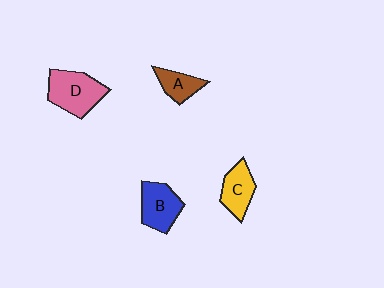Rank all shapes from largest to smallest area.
From largest to smallest: D (pink), B (blue), C (yellow), A (brown).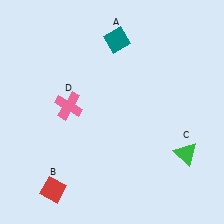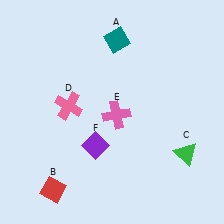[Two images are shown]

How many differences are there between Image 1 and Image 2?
There are 2 differences between the two images.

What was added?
A pink cross (E), a purple diamond (F) were added in Image 2.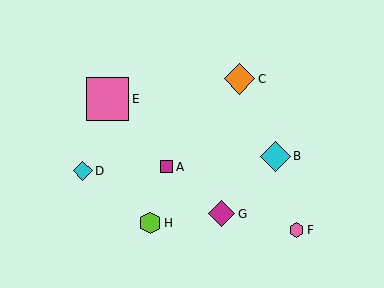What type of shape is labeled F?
Shape F is a pink hexagon.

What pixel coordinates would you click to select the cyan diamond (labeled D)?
Click at (83, 171) to select the cyan diamond D.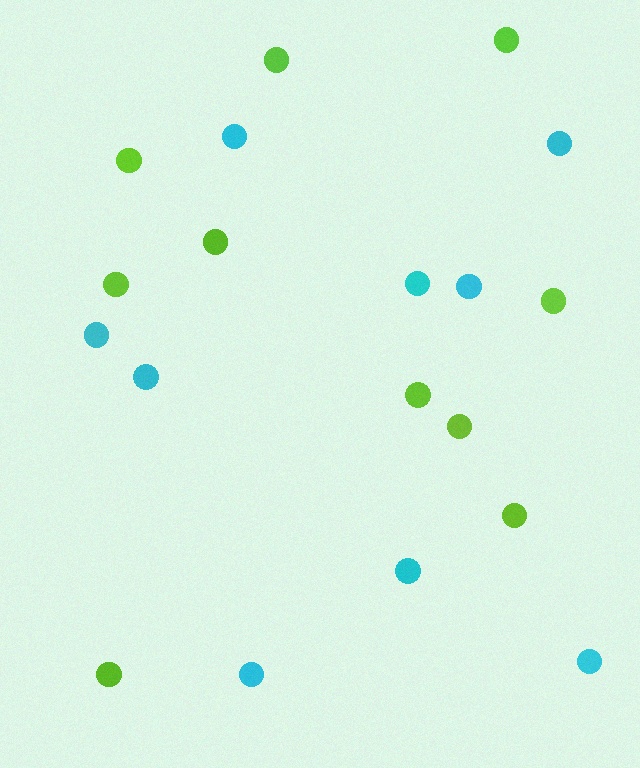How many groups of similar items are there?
There are 2 groups: one group of lime circles (10) and one group of cyan circles (9).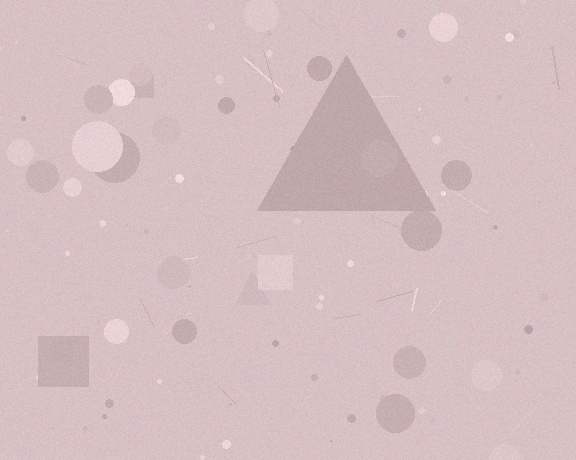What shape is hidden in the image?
A triangle is hidden in the image.